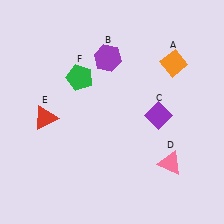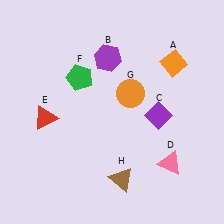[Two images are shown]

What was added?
An orange circle (G), a brown triangle (H) were added in Image 2.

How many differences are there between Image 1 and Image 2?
There are 2 differences between the two images.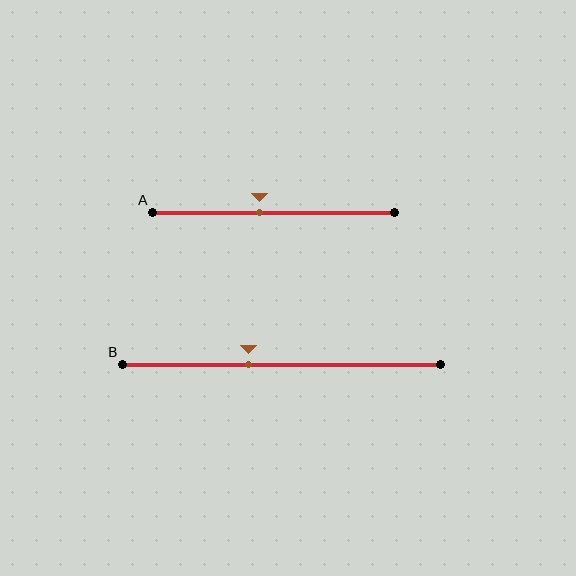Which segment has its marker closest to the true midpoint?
Segment A has its marker closest to the true midpoint.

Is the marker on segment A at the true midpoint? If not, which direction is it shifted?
No, the marker on segment A is shifted to the left by about 6% of the segment length.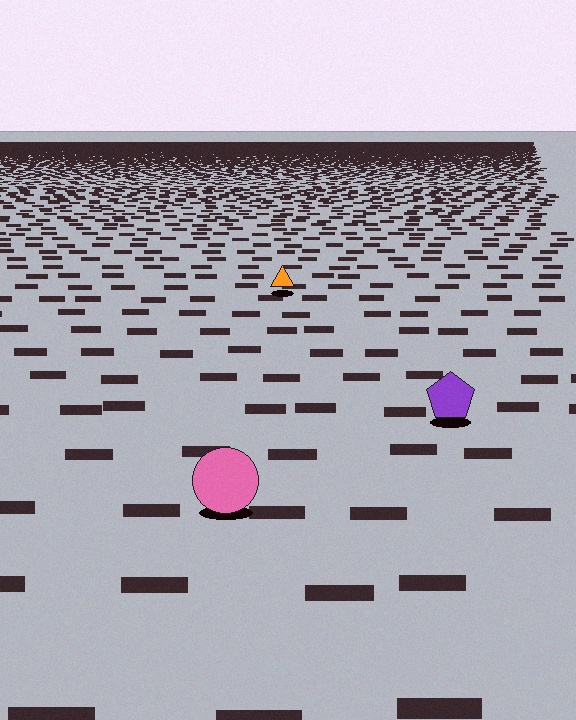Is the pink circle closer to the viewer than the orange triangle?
Yes. The pink circle is closer — you can tell from the texture gradient: the ground texture is coarser near it.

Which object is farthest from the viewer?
The orange triangle is farthest from the viewer. It appears smaller and the ground texture around it is denser.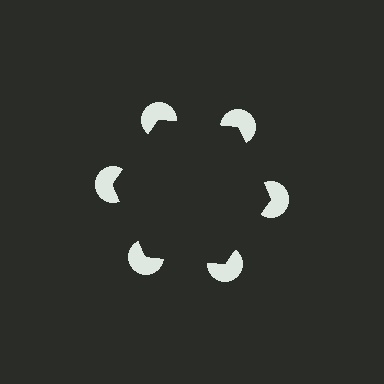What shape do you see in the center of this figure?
An illusory hexagon — its edges are inferred from the aligned wedge cuts in the pac-man discs, not physically drawn.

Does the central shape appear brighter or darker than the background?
It typically appears slightly darker than the background, even though no actual brightness change is drawn.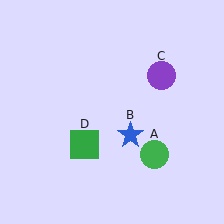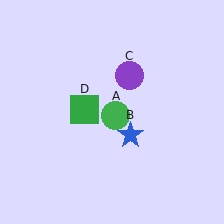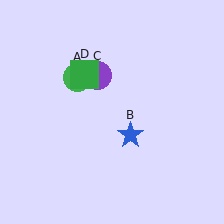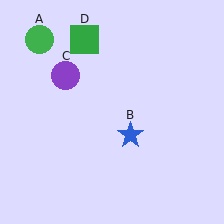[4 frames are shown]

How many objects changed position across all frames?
3 objects changed position: green circle (object A), purple circle (object C), green square (object D).